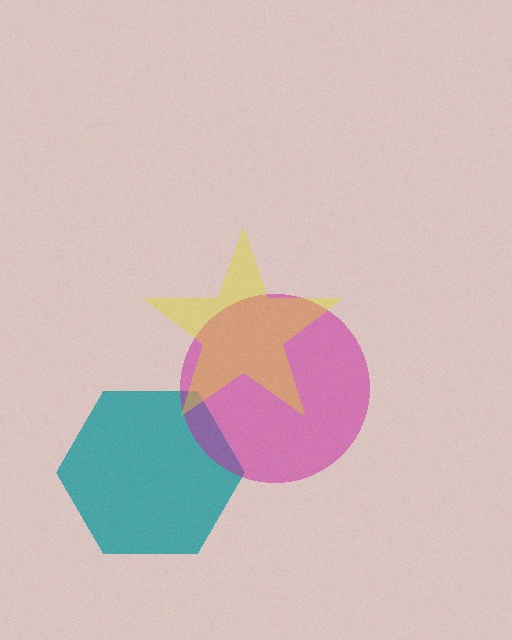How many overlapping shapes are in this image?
There are 3 overlapping shapes in the image.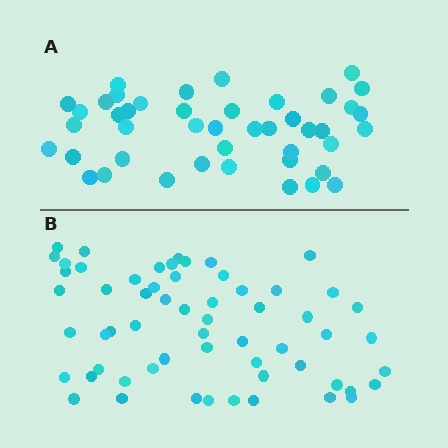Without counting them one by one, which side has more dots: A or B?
Region B (the bottom region) has more dots.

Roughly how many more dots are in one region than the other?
Region B has approximately 15 more dots than region A.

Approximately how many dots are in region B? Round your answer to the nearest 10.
About 60 dots.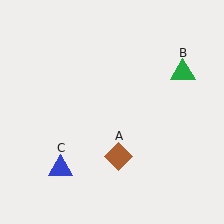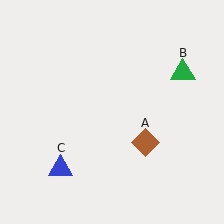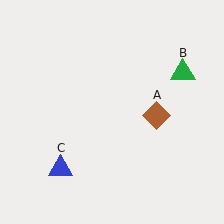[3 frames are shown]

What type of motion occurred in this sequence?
The brown diamond (object A) rotated counterclockwise around the center of the scene.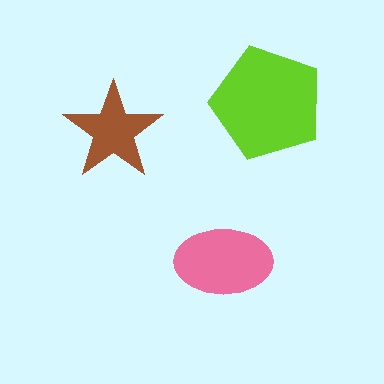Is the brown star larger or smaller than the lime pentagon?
Smaller.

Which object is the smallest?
The brown star.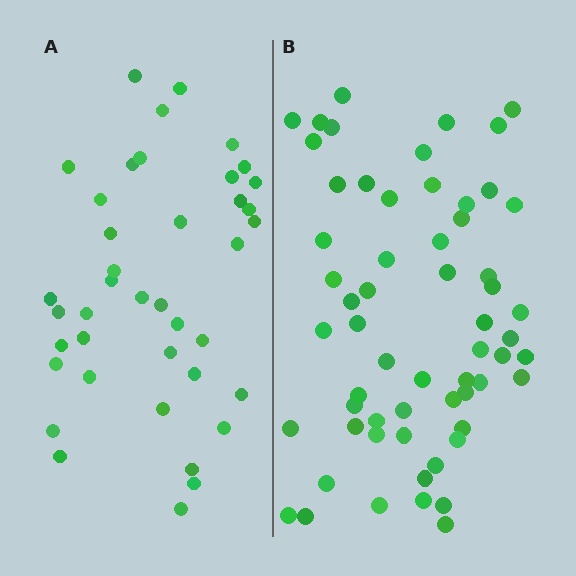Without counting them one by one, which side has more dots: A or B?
Region B (the right region) has more dots.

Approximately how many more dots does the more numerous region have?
Region B has approximately 20 more dots than region A.